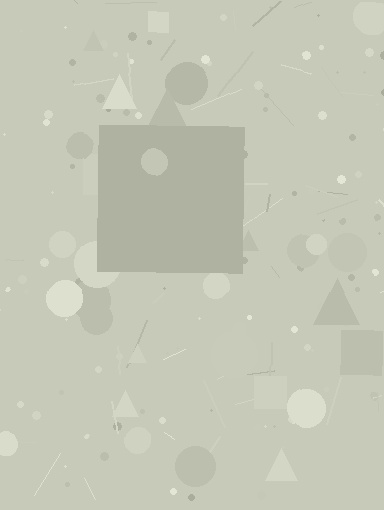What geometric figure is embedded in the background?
A square is embedded in the background.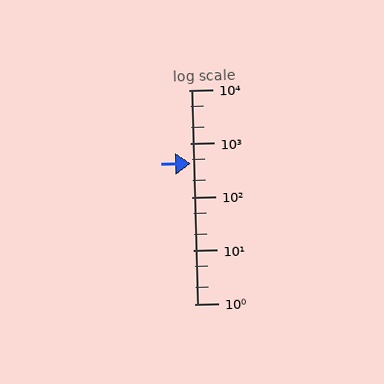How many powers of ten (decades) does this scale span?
The scale spans 4 decades, from 1 to 10000.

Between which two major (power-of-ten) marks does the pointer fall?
The pointer is between 100 and 1000.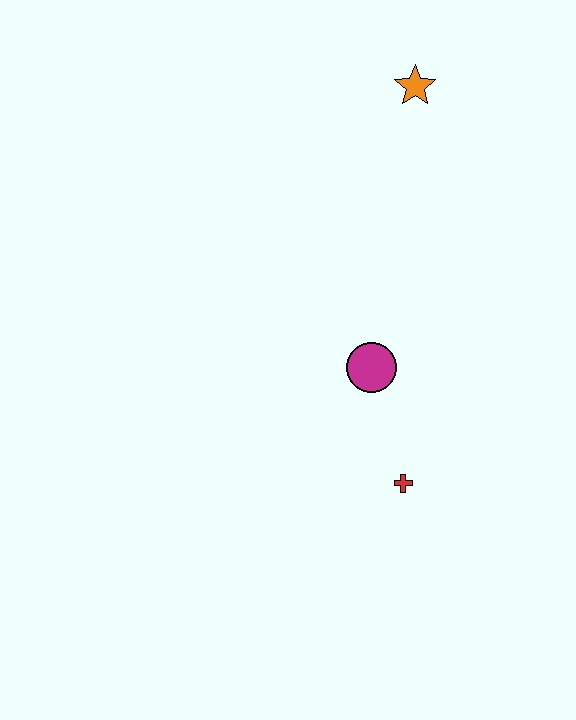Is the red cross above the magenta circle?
No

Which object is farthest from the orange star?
The red cross is farthest from the orange star.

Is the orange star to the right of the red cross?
Yes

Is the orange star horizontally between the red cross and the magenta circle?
No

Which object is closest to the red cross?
The magenta circle is closest to the red cross.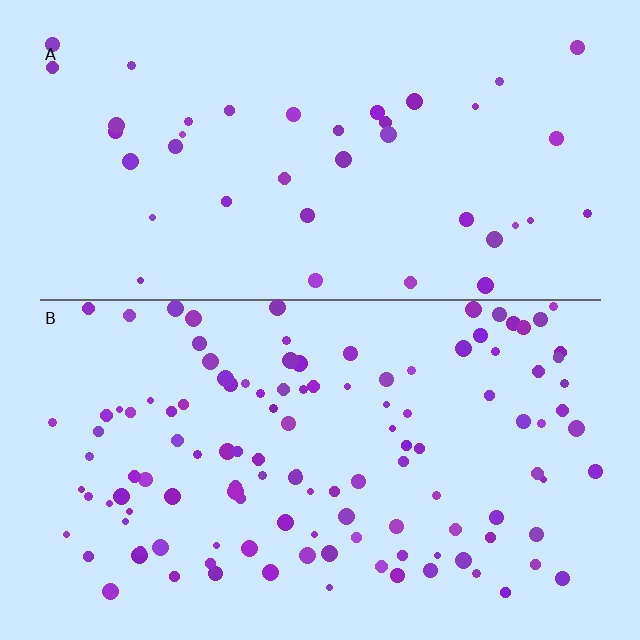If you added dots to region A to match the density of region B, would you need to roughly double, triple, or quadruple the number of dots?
Approximately triple.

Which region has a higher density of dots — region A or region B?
B (the bottom).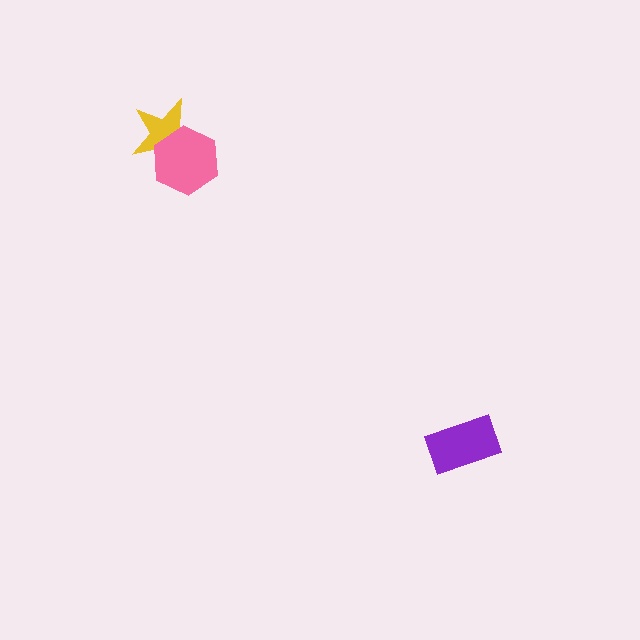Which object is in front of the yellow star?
The pink hexagon is in front of the yellow star.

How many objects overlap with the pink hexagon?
1 object overlaps with the pink hexagon.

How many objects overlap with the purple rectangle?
0 objects overlap with the purple rectangle.